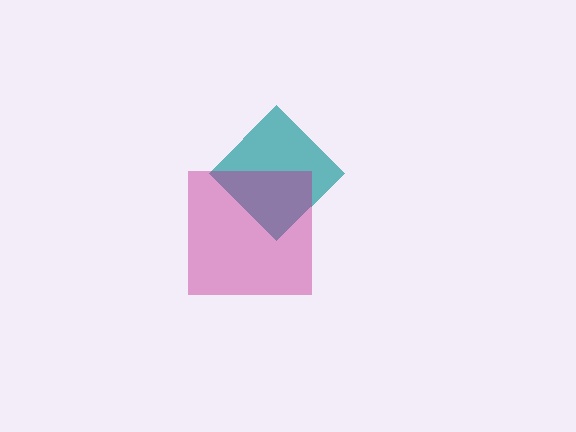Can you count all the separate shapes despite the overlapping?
Yes, there are 2 separate shapes.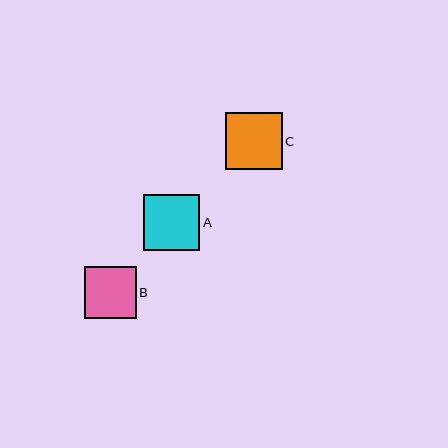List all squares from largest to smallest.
From largest to smallest: C, A, B.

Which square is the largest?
Square C is the largest with a size of approximately 57 pixels.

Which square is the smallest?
Square B is the smallest with a size of approximately 52 pixels.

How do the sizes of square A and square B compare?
Square A and square B are approximately the same size.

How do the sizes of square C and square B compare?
Square C and square B are approximately the same size.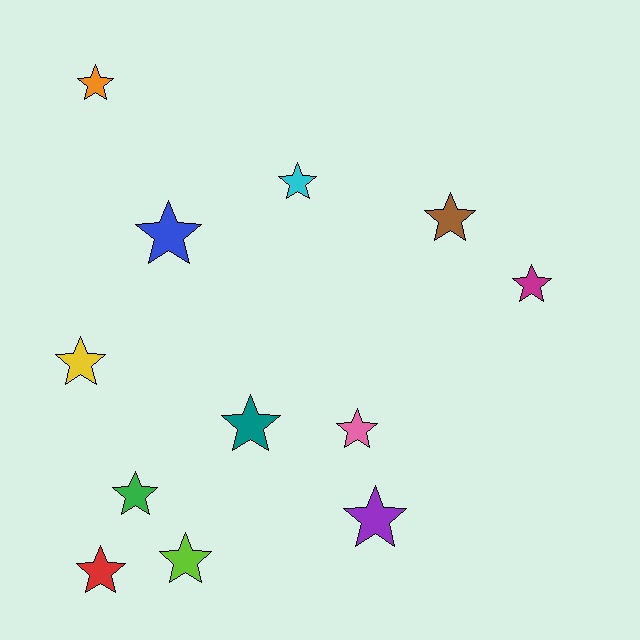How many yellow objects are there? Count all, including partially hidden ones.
There is 1 yellow object.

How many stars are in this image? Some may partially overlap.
There are 12 stars.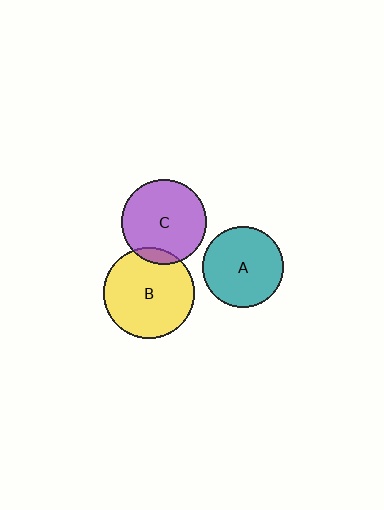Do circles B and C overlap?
Yes.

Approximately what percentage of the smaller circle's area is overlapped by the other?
Approximately 10%.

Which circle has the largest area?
Circle B (yellow).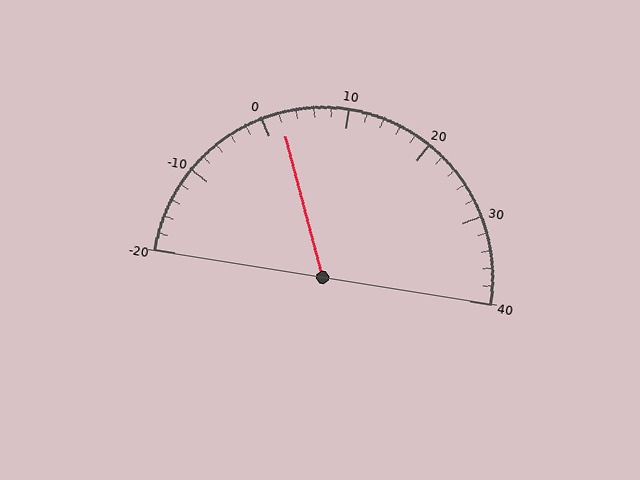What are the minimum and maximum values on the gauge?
The gauge ranges from -20 to 40.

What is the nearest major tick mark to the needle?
The nearest major tick mark is 0.